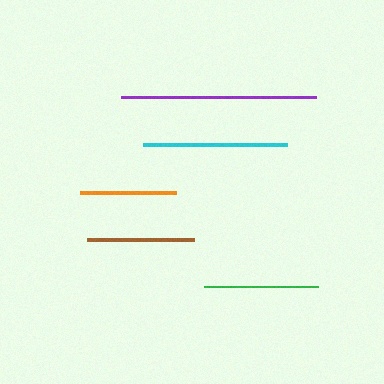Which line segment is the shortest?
The orange line is the shortest at approximately 96 pixels.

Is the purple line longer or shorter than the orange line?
The purple line is longer than the orange line.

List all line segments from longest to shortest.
From longest to shortest: purple, cyan, green, brown, orange.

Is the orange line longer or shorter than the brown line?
The brown line is longer than the orange line.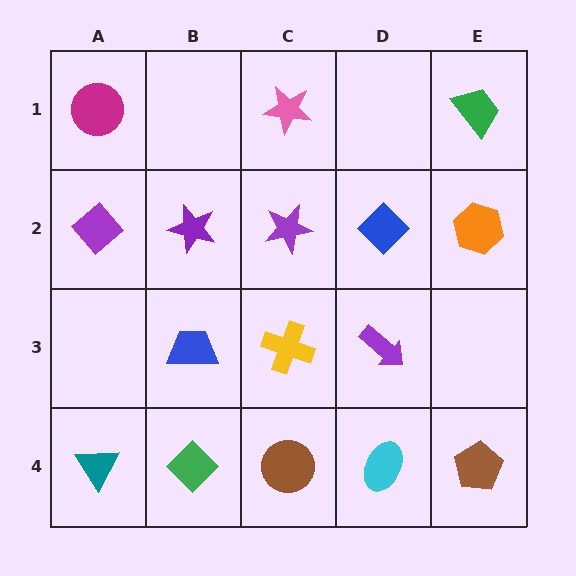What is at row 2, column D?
A blue diamond.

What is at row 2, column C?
A purple star.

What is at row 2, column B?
A purple star.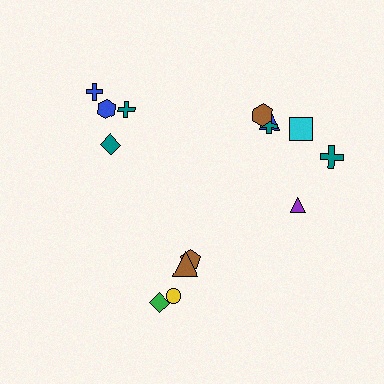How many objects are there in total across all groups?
There are 14 objects.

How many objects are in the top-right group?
There are 6 objects.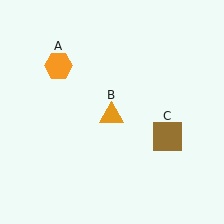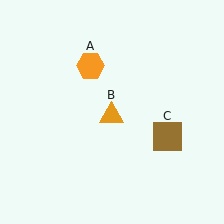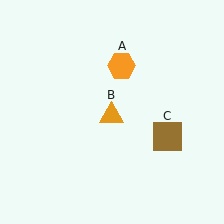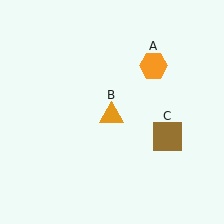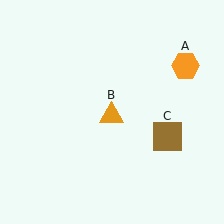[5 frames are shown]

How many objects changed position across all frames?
1 object changed position: orange hexagon (object A).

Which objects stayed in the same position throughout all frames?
Orange triangle (object B) and brown square (object C) remained stationary.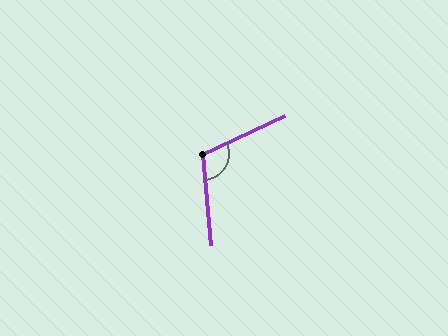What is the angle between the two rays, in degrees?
Approximately 110 degrees.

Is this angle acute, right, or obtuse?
It is obtuse.